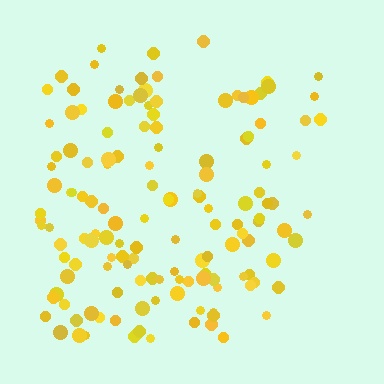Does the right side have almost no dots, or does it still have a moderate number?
Still a moderate number, just noticeably fewer than the left.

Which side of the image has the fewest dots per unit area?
The right.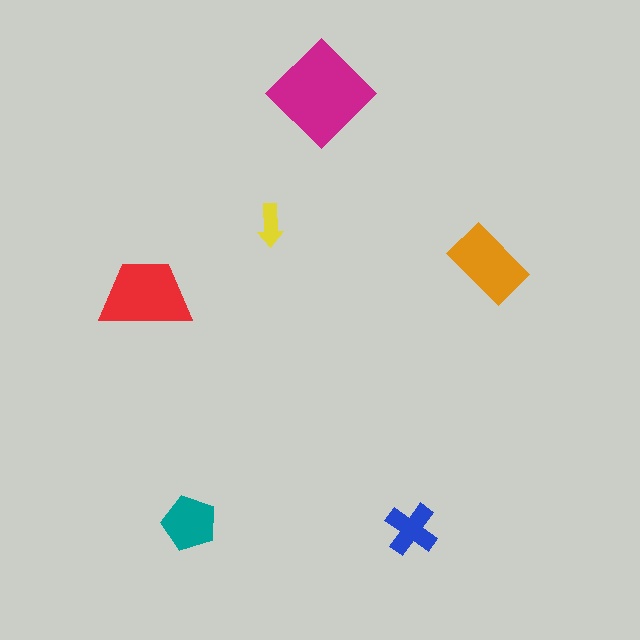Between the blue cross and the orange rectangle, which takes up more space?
The orange rectangle.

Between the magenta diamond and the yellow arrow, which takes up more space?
The magenta diamond.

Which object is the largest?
The magenta diamond.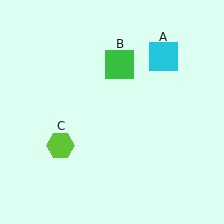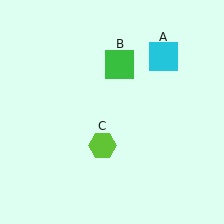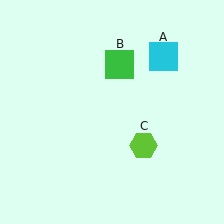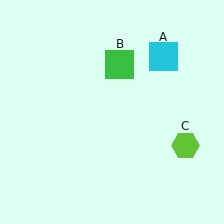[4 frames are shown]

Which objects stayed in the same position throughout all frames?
Cyan square (object A) and green square (object B) remained stationary.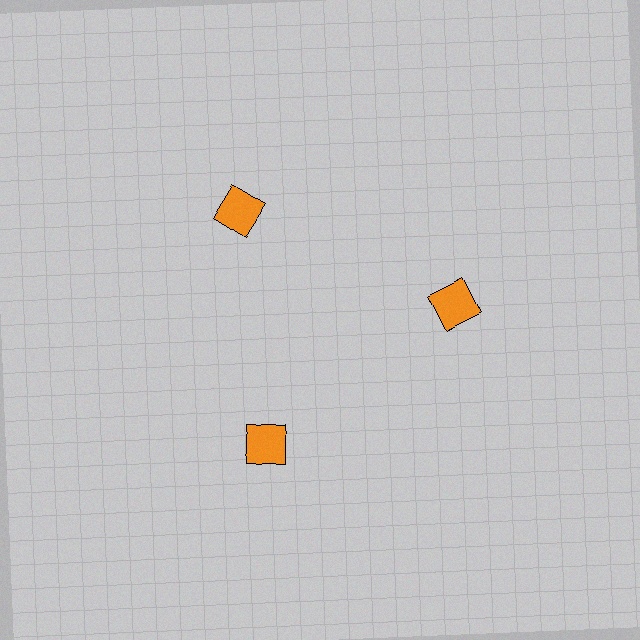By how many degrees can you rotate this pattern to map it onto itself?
The pattern maps onto itself every 120 degrees of rotation.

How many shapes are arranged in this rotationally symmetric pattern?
There are 3 shapes, arranged in 3 groups of 1.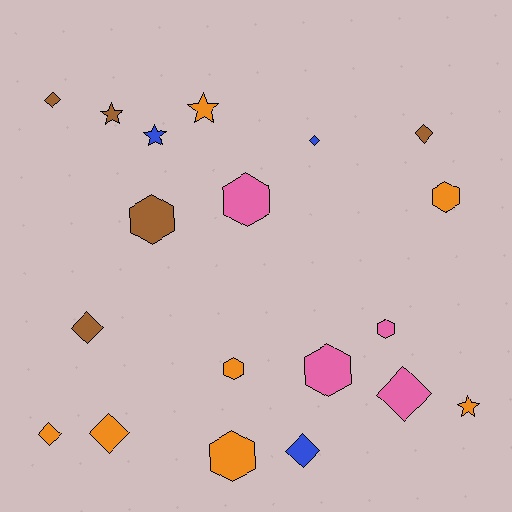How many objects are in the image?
There are 19 objects.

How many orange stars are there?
There are 2 orange stars.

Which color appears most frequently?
Orange, with 7 objects.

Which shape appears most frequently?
Diamond, with 8 objects.